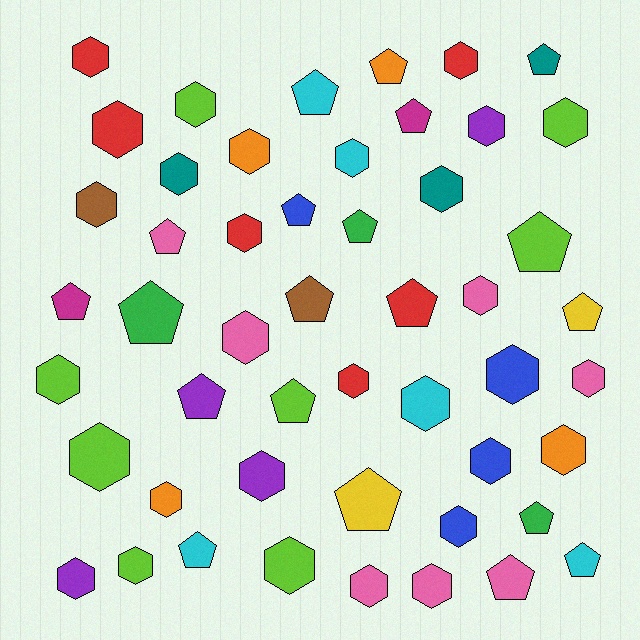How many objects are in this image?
There are 50 objects.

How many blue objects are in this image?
There are 4 blue objects.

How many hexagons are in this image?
There are 30 hexagons.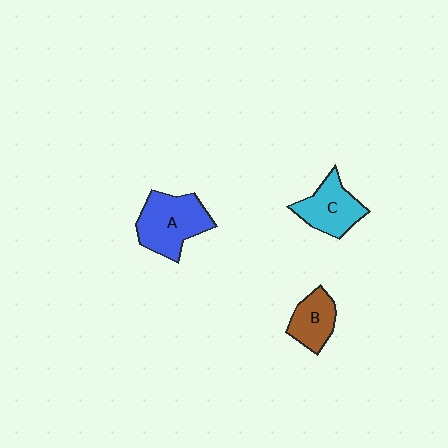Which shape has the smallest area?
Shape B (brown).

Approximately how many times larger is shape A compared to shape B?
Approximately 1.7 times.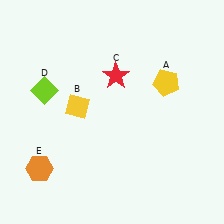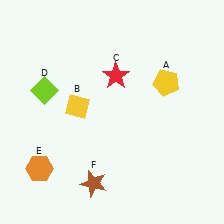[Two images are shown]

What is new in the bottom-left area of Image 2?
A brown star (F) was added in the bottom-left area of Image 2.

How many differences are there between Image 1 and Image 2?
There is 1 difference between the two images.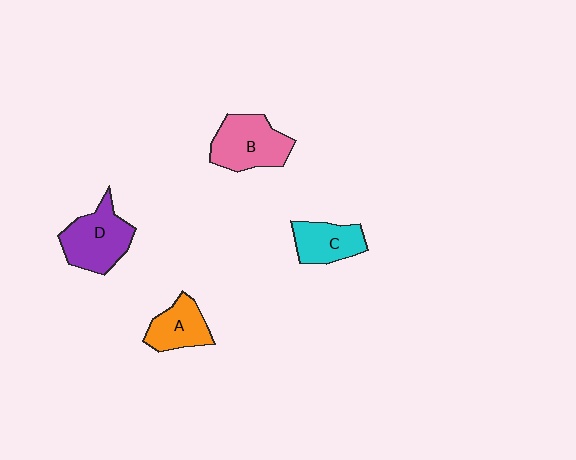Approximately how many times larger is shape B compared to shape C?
Approximately 1.4 times.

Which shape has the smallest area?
Shape A (orange).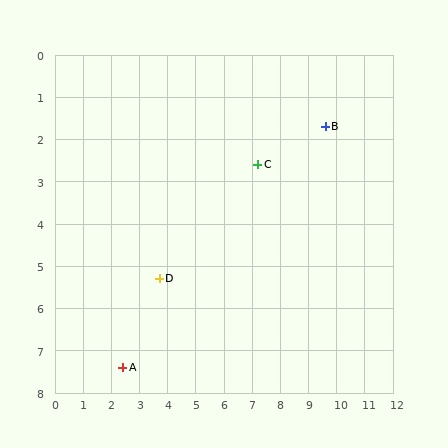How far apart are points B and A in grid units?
Points B and A are about 9.2 grid units apart.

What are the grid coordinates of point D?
Point D is at approximately (3.7, 5.3).